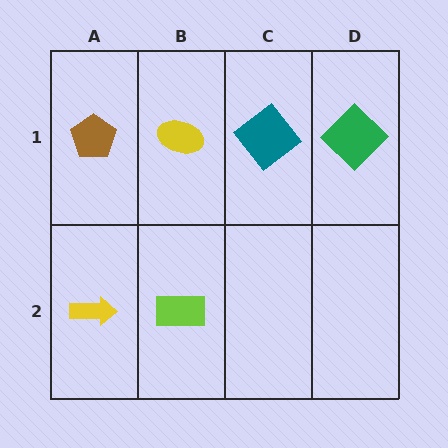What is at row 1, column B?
A yellow ellipse.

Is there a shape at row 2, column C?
No, that cell is empty.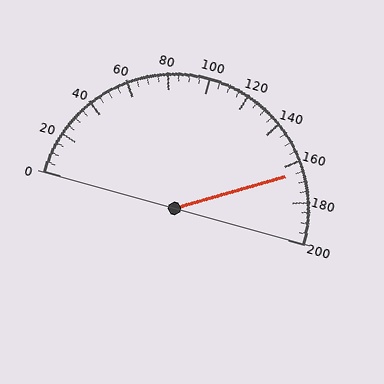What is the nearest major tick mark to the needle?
The nearest major tick mark is 160.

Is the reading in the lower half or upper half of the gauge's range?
The reading is in the upper half of the range (0 to 200).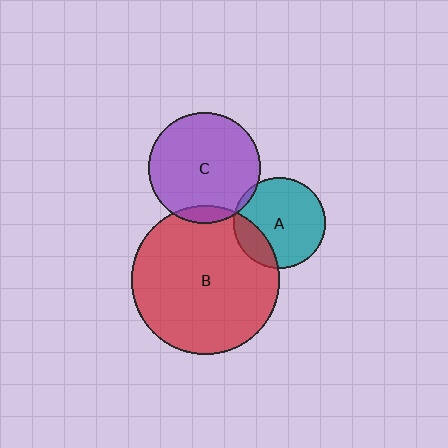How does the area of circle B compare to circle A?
Approximately 2.6 times.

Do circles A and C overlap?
Yes.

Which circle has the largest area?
Circle B (red).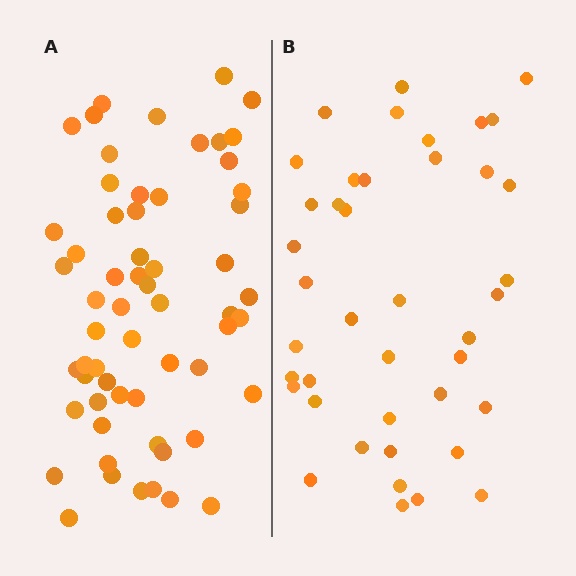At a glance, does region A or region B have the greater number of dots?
Region A (the left region) has more dots.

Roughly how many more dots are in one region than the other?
Region A has approximately 20 more dots than region B.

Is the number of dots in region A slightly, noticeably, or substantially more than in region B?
Region A has substantially more. The ratio is roughly 1.5 to 1.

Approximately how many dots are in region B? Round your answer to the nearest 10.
About 40 dots. (The exact count is 41, which rounds to 40.)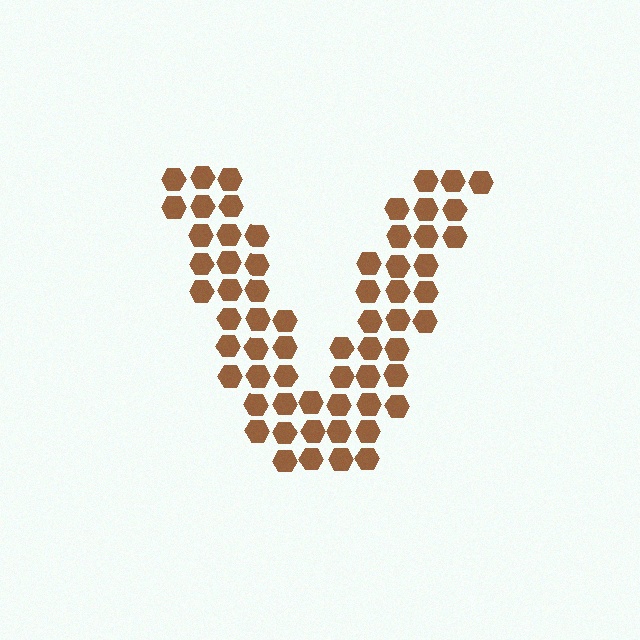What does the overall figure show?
The overall figure shows the letter V.